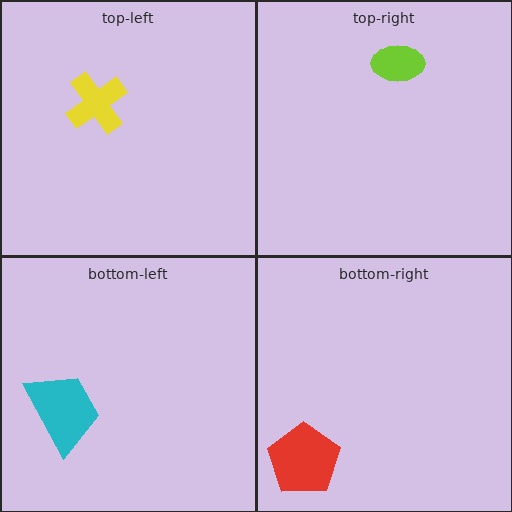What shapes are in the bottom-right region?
The red pentagon.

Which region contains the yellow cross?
The top-left region.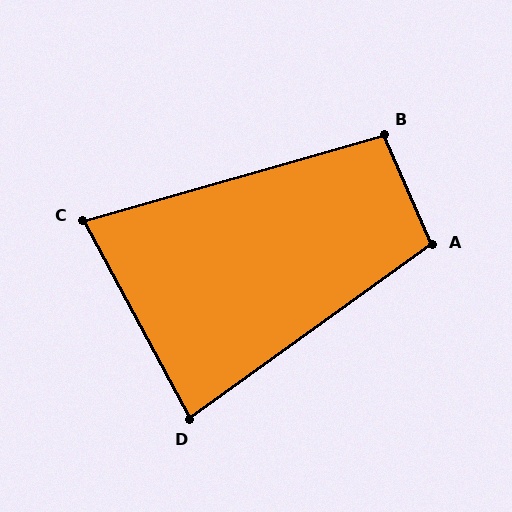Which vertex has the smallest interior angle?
C, at approximately 78 degrees.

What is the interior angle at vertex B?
Approximately 98 degrees (obtuse).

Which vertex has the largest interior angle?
A, at approximately 102 degrees.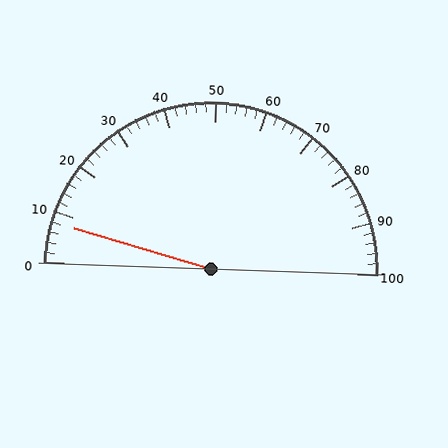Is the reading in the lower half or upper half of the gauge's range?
The reading is in the lower half of the range (0 to 100).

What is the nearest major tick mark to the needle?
The nearest major tick mark is 10.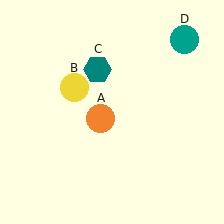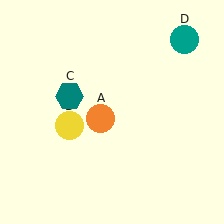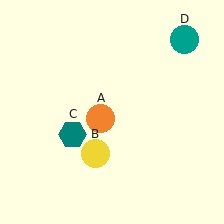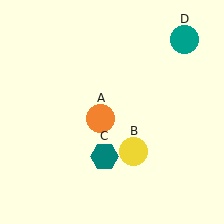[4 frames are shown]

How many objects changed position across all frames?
2 objects changed position: yellow circle (object B), teal hexagon (object C).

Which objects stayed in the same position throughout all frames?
Orange circle (object A) and teal circle (object D) remained stationary.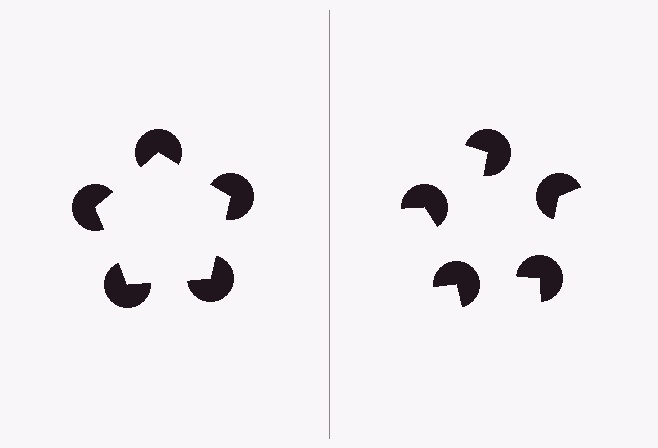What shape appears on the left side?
An illusory pentagon.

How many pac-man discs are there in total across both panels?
10 — 5 on each side.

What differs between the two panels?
The pac-man discs are positioned identically on both sides; only the wedge orientations differ. On the left they align to a pentagon; on the right they are misaligned.